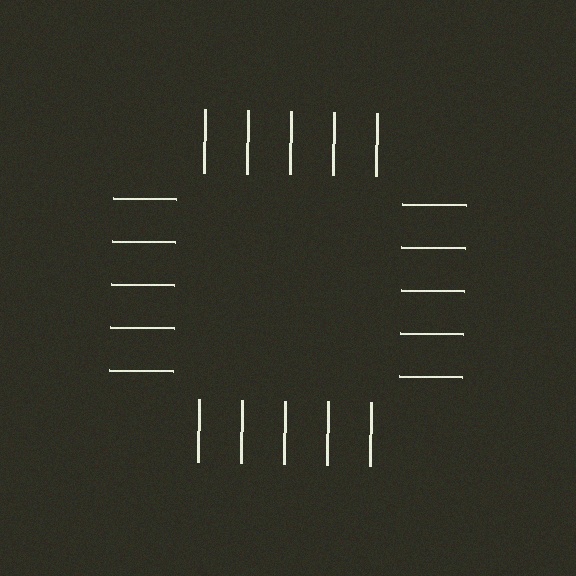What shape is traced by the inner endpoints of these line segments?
An illusory square — the line segments terminate on its edges but no continuous stroke is drawn.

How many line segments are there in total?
20 — 5 along each of the 4 edges.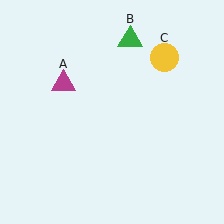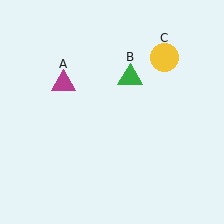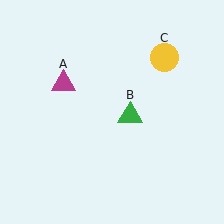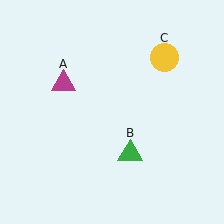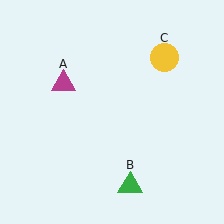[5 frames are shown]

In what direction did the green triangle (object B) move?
The green triangle (object B) moved down.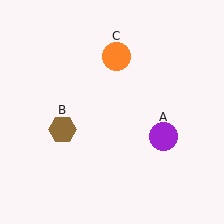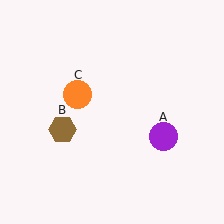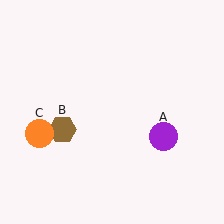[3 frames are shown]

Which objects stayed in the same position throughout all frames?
Purple circle (object A) and brown hexagon (object B) remained stationary.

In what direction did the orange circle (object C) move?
The orange circle (object C) moved down and to the left.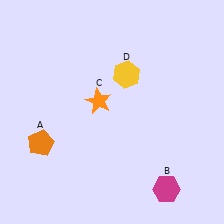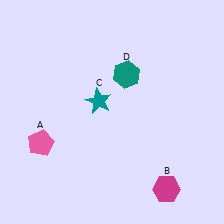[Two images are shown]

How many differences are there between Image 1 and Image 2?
There are 3 differences between the two images.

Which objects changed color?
A changed from orange to pink. C changed from orange to teal. D changed from yellow to teal.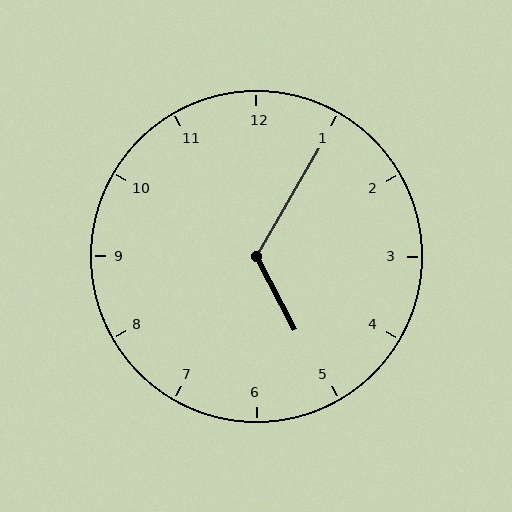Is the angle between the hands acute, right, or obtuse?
It is obtuse.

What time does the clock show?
5:05.